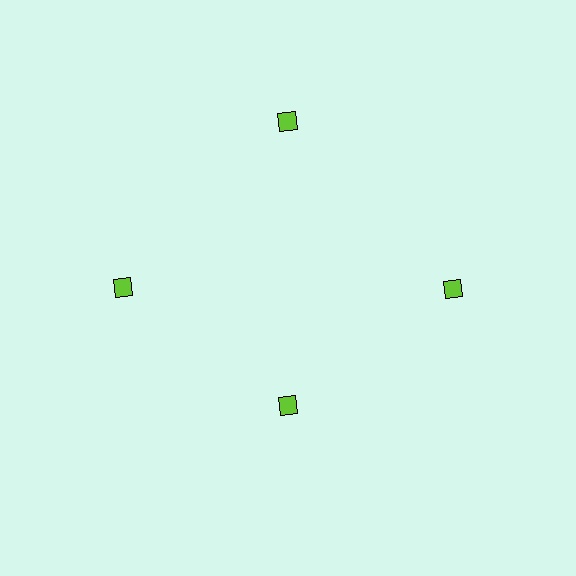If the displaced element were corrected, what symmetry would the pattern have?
It would have 4-fold rotational symmetry — the pattern would map onto itself every 90 degrees.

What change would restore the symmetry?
The symmetry would be restored by moving it outward, back onto the ring so that all 4 diamonds sit at equal angles and equal distance from the center.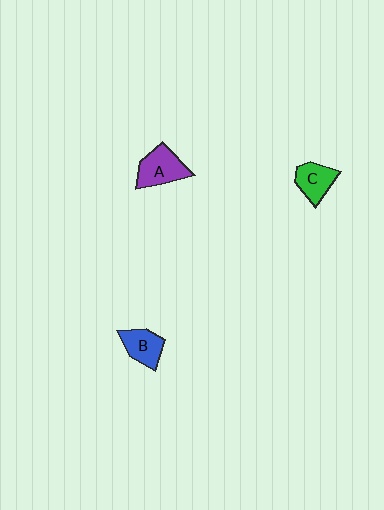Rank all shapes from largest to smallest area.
From largest to smallest: A (purple), B (blue), C (green).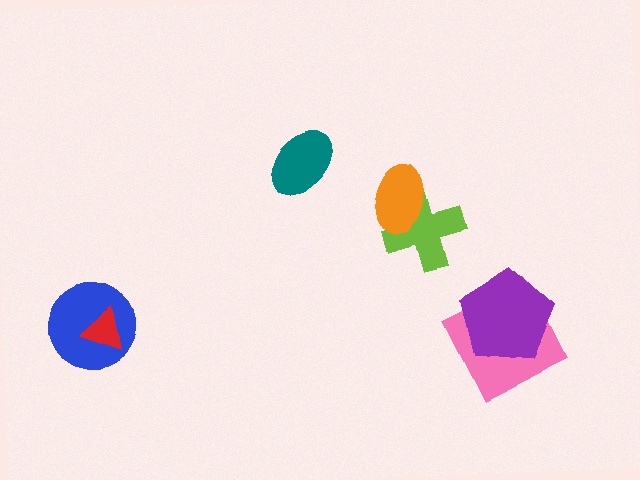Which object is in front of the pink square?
The purple pentagon is in front of the pink square.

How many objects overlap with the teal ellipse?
0 objects overlap with the teal ellipse.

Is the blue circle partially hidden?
Yes, it is partially covered by another shape.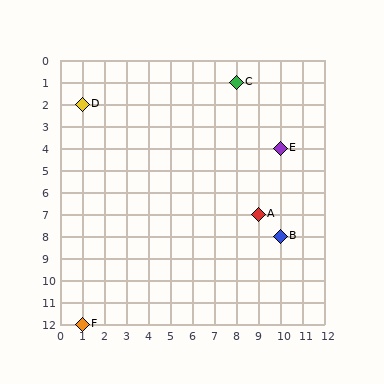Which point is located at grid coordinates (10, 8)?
Point B is at (10, 8).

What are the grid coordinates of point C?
Point C is at grid coordinates (8, 1).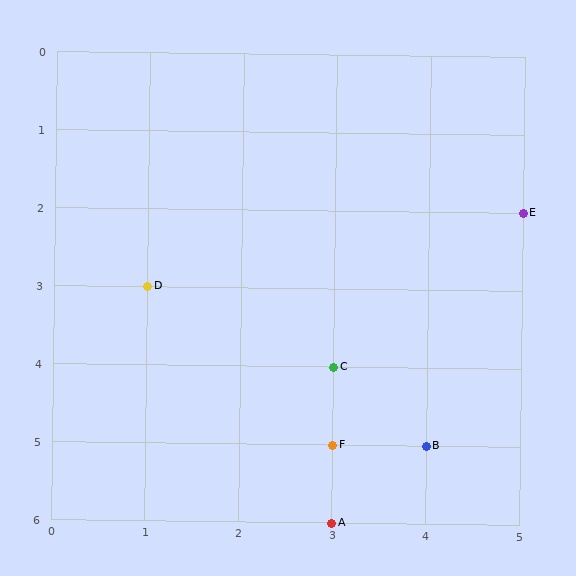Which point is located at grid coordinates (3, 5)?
Point F is at (3, 5).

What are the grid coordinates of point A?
Point A is at grid coordinates (3, 6).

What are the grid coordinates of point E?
Point E is at grid coordinates (5, 2).